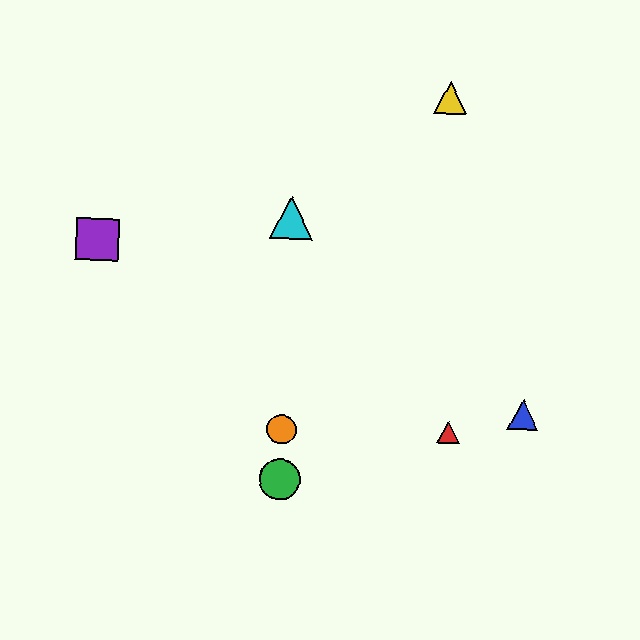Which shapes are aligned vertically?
The green circle, the orange circle, the cyan triangle are aligned vertically.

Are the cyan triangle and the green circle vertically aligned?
Yes, both are at x≈291.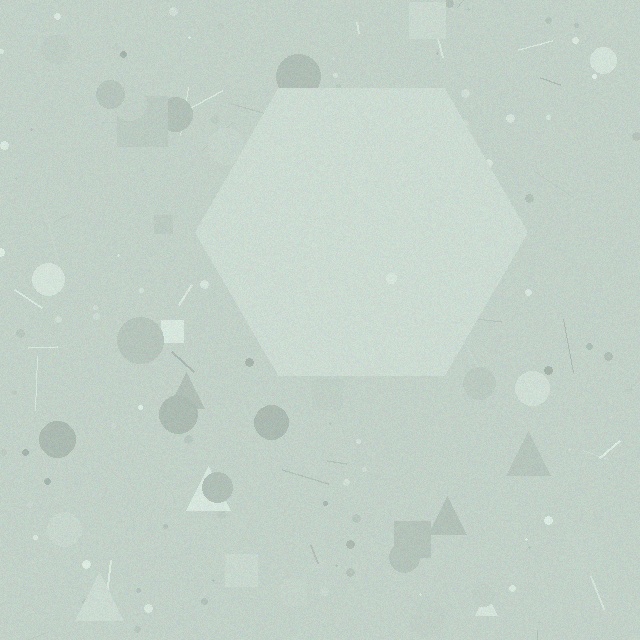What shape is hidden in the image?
A hexagon is hidden in the image.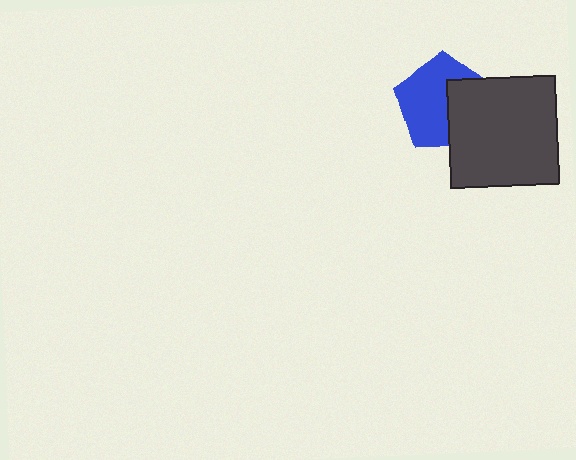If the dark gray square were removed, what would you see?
You would see the complete blue pentagon.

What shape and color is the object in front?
The object in front is a dark gray square.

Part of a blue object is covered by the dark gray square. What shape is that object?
It is a pentagon.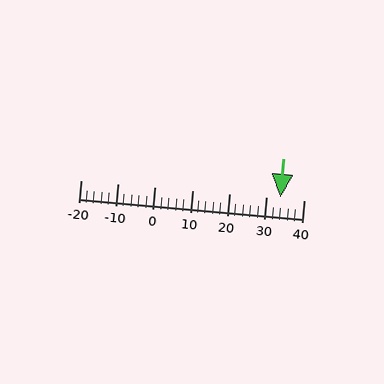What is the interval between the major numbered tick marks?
The major tick marks are spaced 10 units apart.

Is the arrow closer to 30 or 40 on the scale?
The arrow is closer to 30.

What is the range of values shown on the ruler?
The ruler shows values from -20 to 40.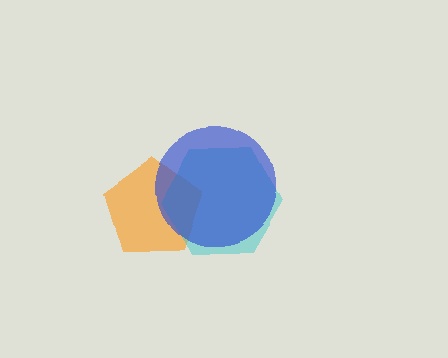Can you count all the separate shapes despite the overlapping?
Yes, there are 3 separate shapes.